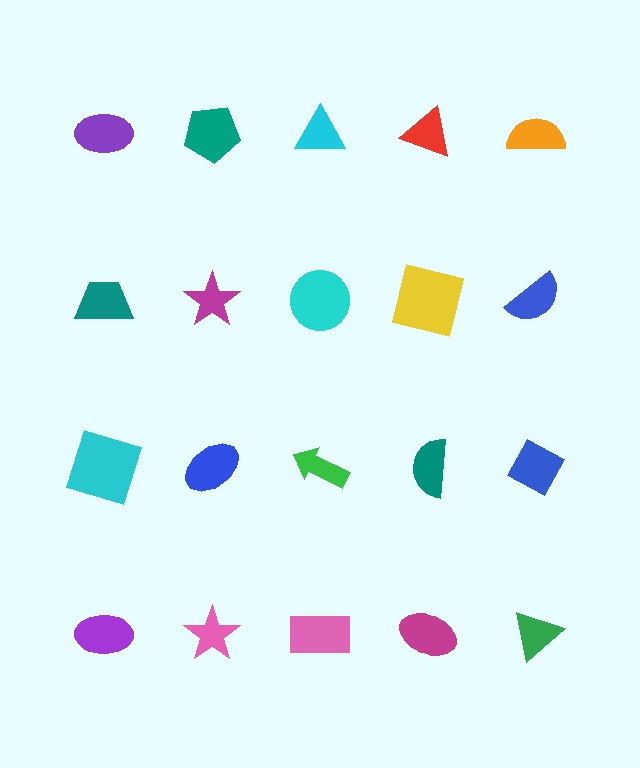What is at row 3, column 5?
A blue diamond.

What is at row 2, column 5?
A blue semicircle.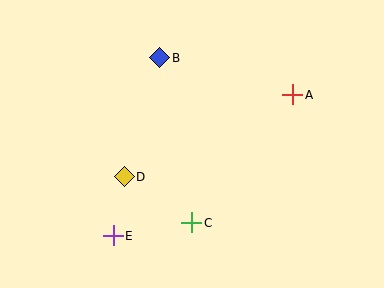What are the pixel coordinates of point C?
Point C is at (192, 223).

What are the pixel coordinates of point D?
Point D is at (124, 177).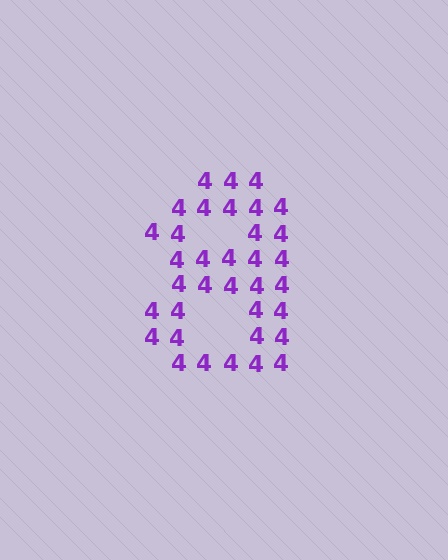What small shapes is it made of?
It is made of small digit 4's.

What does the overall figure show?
The overall figure shows the digit 8.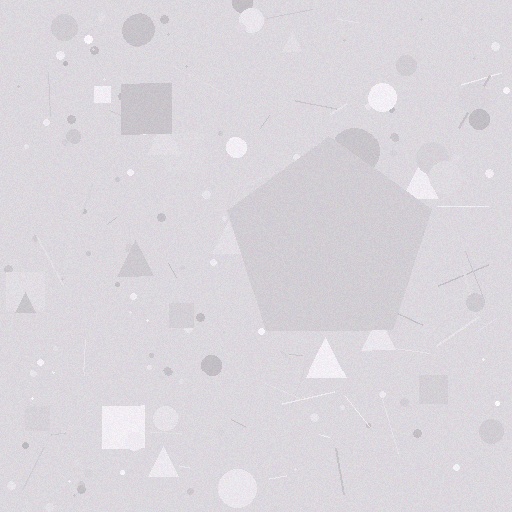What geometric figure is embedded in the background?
A pentagon is embedded in the background.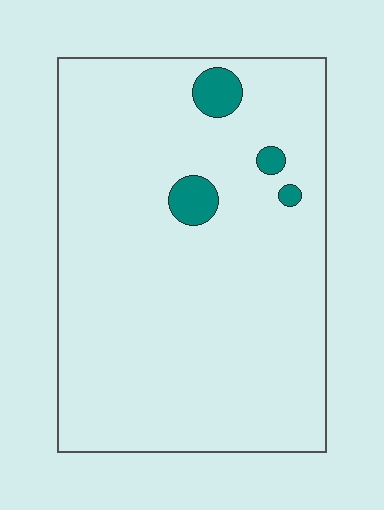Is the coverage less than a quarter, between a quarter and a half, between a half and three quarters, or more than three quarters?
Less than a quarter.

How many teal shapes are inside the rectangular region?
4.